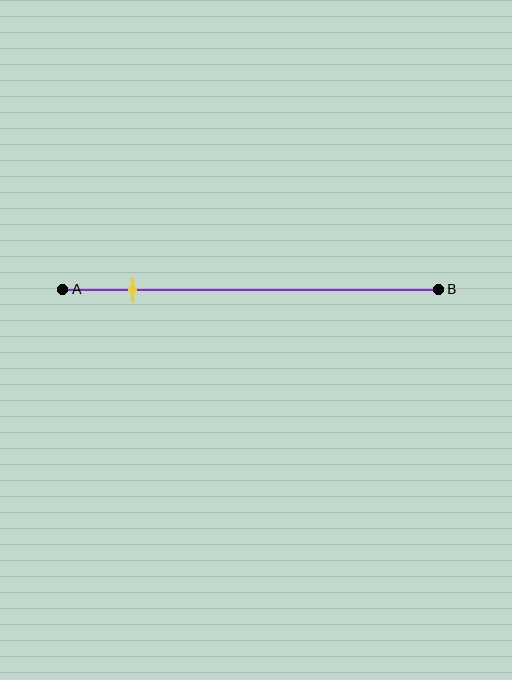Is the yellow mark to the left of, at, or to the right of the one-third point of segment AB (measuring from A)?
The yellow mark is to the left of the one-third point of segment AB.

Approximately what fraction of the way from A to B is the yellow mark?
The yellow mark is approximately 20% of the way from A to B.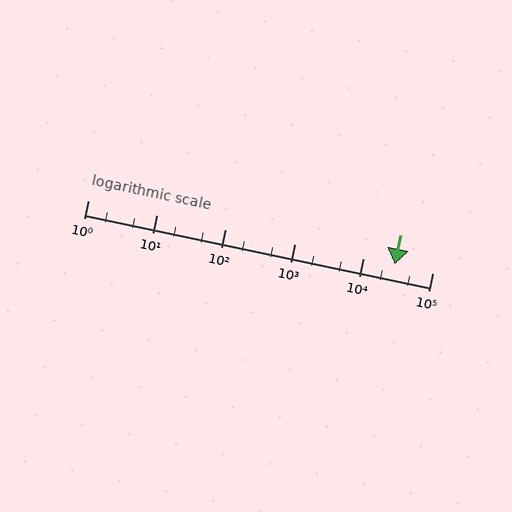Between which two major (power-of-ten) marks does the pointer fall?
The pointer is between 10000 and 100000.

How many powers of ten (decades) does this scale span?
The scale spans 5 decades, from 1 to 100000.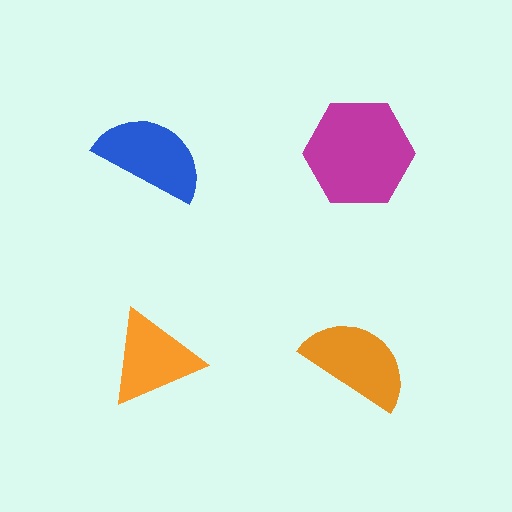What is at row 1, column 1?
A blue semicircle.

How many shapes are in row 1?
2 shapes.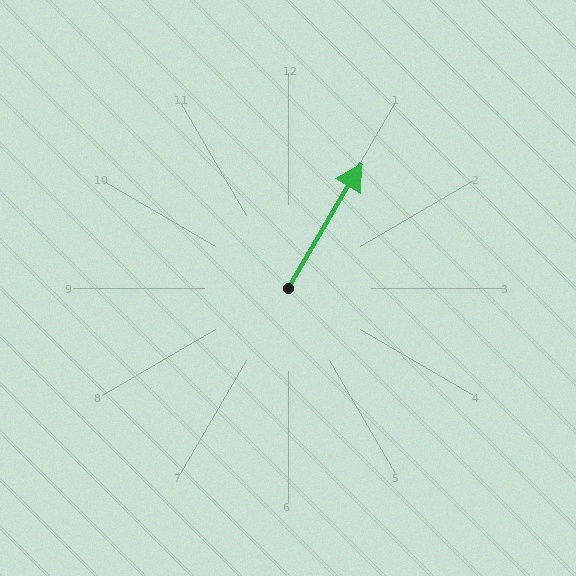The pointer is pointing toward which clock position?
Roughly 1 o'clock.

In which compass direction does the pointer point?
Northeast.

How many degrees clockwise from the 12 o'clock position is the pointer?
Approximately 30 degrees.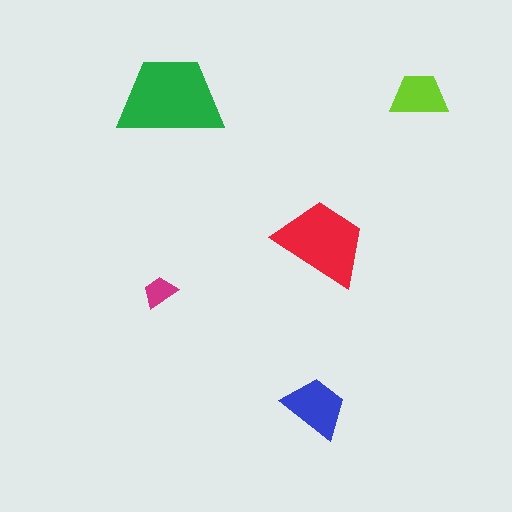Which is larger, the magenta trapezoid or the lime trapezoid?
The lime one.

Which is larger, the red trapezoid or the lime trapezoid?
The red one.